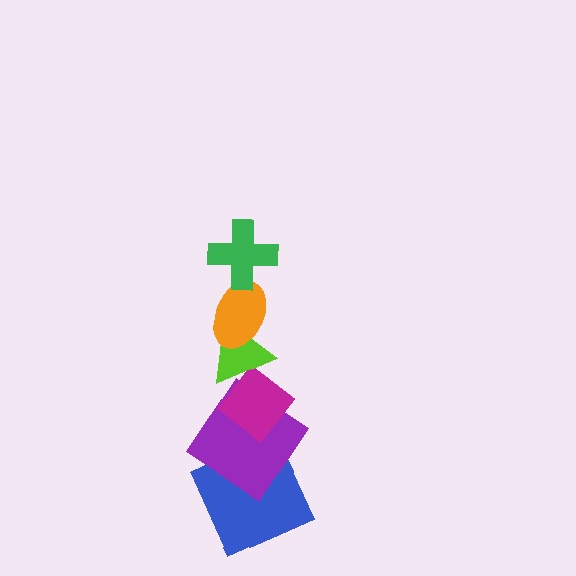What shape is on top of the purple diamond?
The magenta diamond is on top of the purple diamond.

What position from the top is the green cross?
The green cross is 1st from the top.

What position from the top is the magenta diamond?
The magenta diamond is 4th from the top.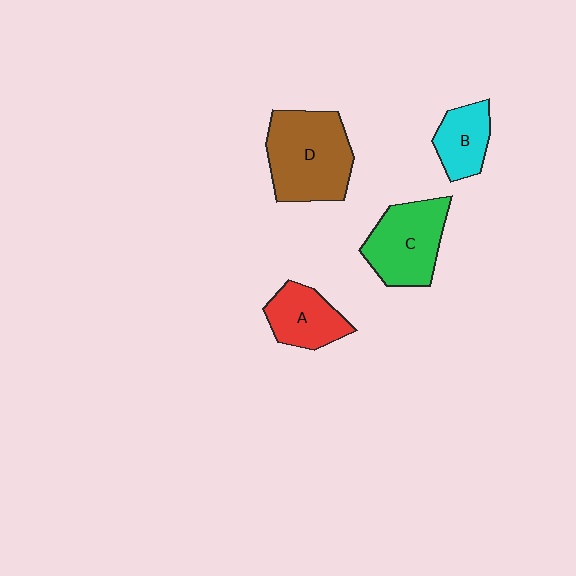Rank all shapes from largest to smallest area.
From largest to smallest: D (brown), C (green), A (red), B (cyan).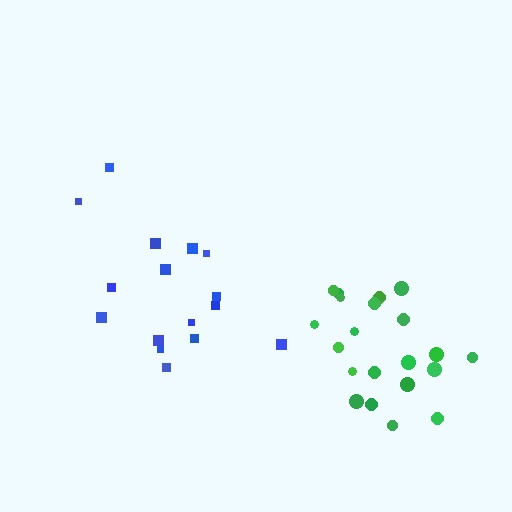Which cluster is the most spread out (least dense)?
Blue.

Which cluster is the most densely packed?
Green.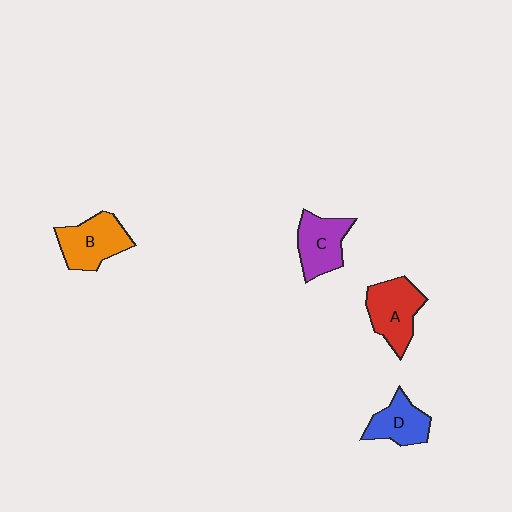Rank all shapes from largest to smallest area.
From largest to smallest: A (red), B (orange), C (purple), D (blue).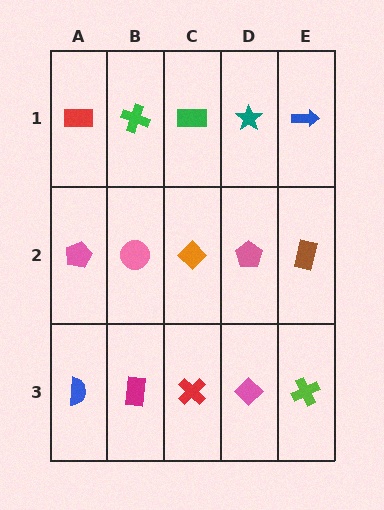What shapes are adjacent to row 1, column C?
An orange diamond (row 2, column C), a green cross (row 1, column B), a teal star (row 1, column D).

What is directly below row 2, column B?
A magenta rectangle.